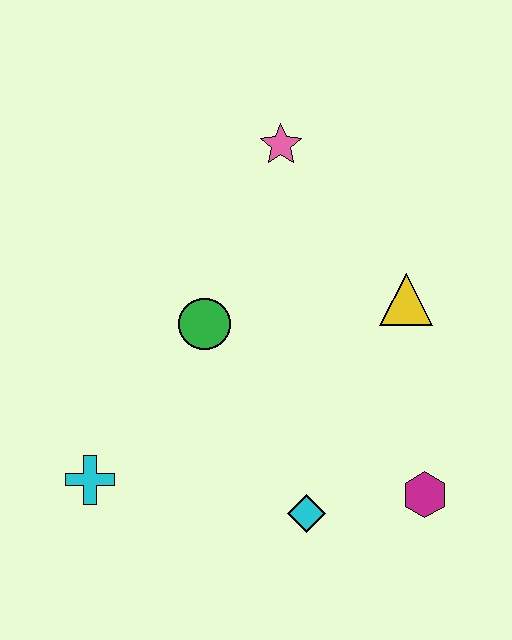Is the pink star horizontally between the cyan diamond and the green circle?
Yes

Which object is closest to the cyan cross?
The green circle is closest to the cyan cross.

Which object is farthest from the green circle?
The magenta hexagon is farthest from the green circle.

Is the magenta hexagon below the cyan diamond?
No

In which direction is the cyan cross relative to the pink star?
The cyan cross is below the pink star.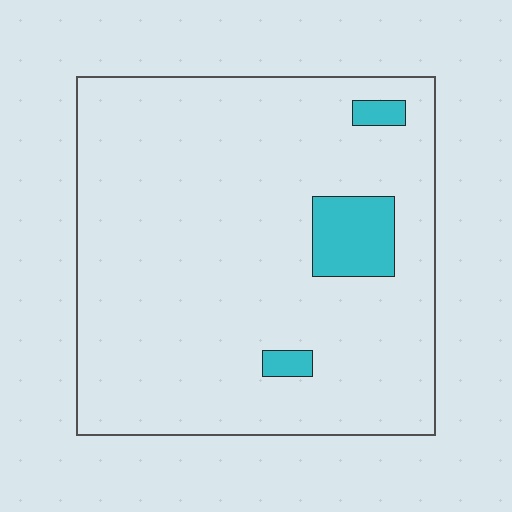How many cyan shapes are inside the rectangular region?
3.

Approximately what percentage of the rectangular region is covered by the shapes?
Approximately 5%.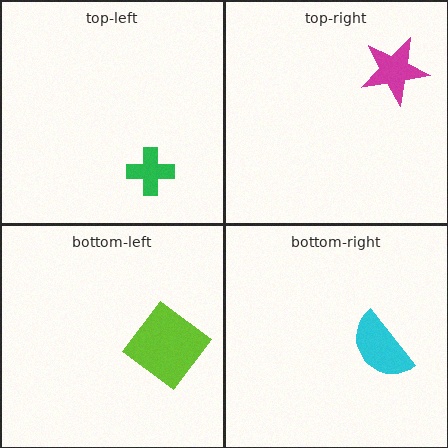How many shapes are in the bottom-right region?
1.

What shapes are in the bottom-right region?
The cyan semicircle.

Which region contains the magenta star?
The top-right region.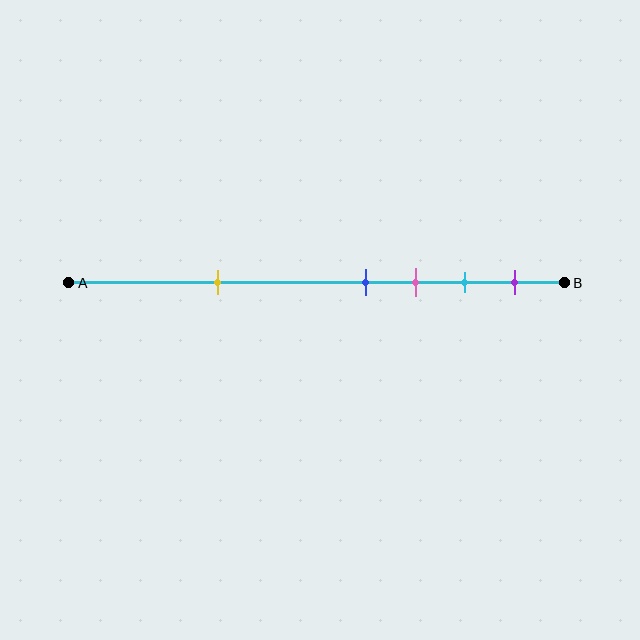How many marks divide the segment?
There are 5 marks dividing the segment.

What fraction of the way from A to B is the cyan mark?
The cyan mark is approximately 80% (0.8) of the way from A to B.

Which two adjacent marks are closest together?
The blue and pink marks are the closest adjacent pair.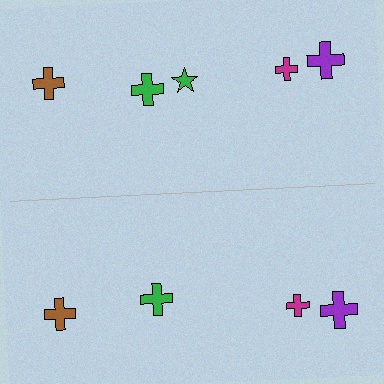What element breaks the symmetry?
A green star is missing from the bottom side.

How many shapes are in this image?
There are 9 shapes in this image.